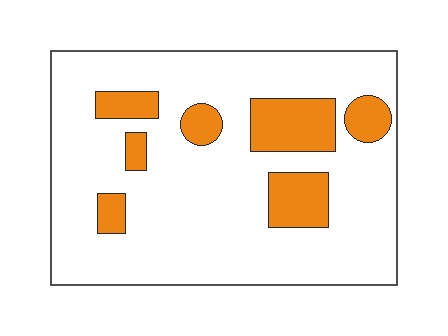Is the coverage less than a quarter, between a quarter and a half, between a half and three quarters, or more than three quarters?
Less than a quarter.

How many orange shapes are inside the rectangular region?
7.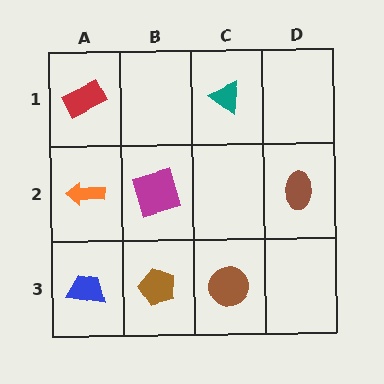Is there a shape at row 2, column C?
No, that cell is empty.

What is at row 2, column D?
A brown ellipse.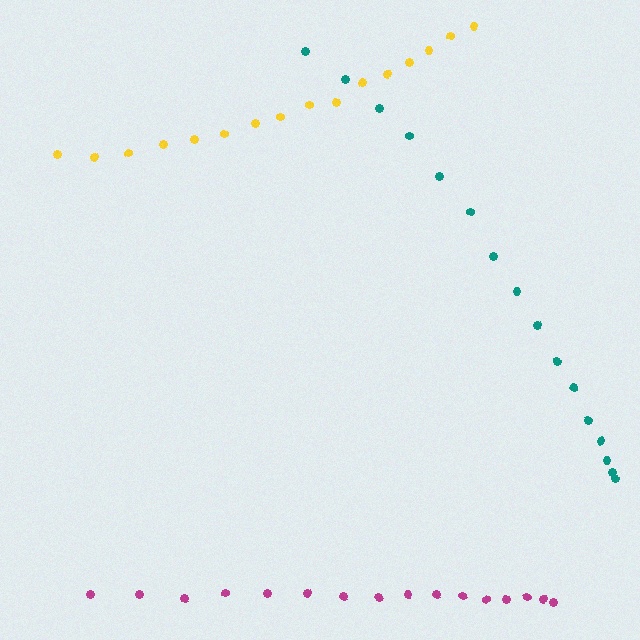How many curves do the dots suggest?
There are 3 distinct paths.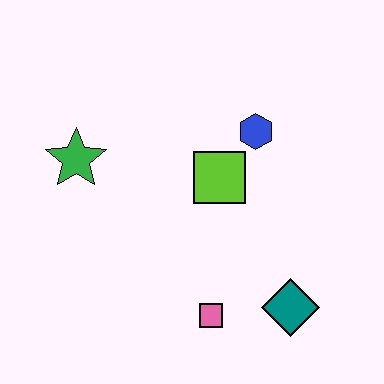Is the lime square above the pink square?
Yes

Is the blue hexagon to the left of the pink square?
No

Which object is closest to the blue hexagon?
The lime square is closest to the blue hexagon.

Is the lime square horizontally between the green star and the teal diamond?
Yes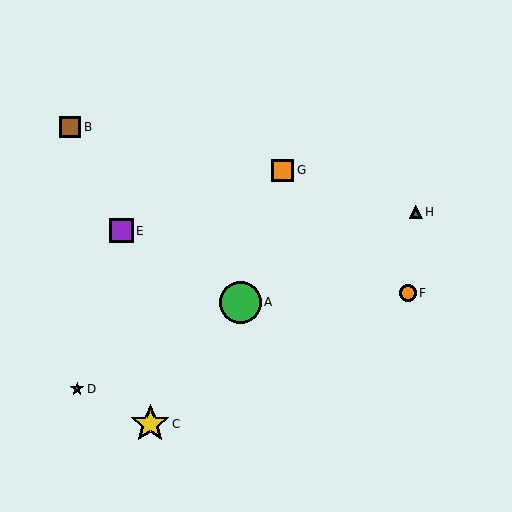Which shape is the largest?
The green circle (labeled A) is the largest.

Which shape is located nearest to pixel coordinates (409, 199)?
The teal triangle (labeled H) at (416, 212) is nearest to that location.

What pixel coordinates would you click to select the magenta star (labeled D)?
Click at (77, 389) to select the magenta star D.